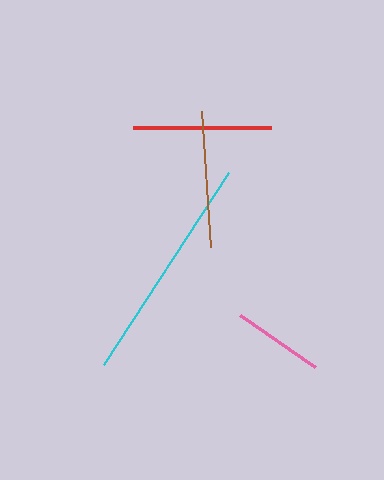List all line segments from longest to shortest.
From longest to shortest: cyan, red, brown, pink.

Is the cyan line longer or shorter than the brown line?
The cyan line is longer than the brown line.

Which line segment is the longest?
The cyan line is the longest at approximately 229 pixels.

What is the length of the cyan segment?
The cyan segment is approximately 229 pixels long.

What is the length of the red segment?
The red segment is approximately 138 pixels long.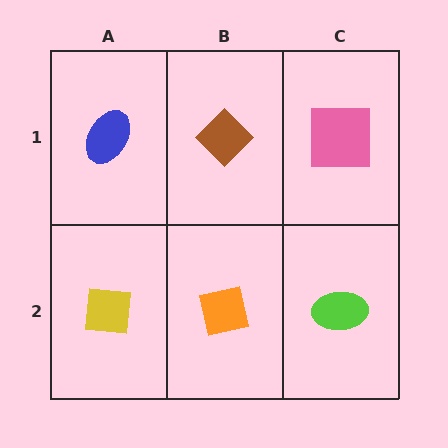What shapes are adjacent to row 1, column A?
A yellow square (row 2, column A), a brown diamond (row 1, column B).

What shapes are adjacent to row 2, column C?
A pink square (row 1, column C), an orange square (row 2, column B).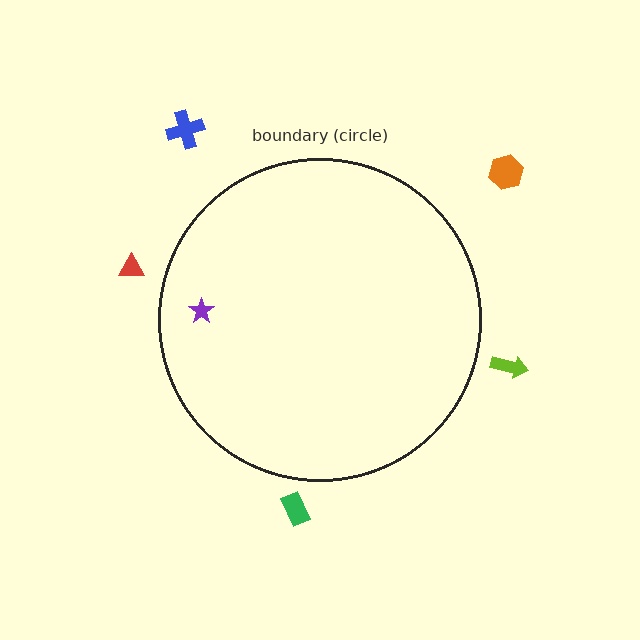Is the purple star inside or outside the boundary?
Inside.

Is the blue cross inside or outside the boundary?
Outside.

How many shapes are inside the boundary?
1 inside, 5 outside.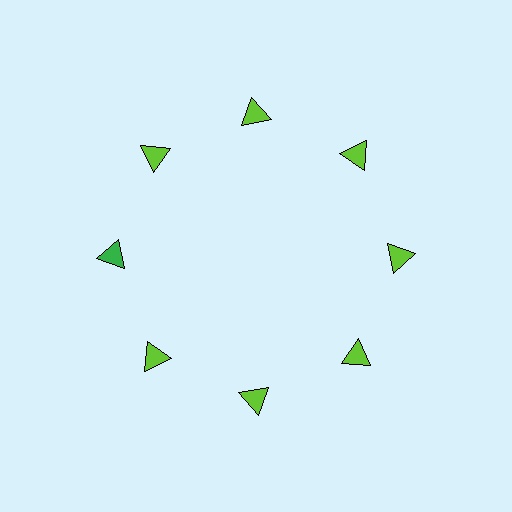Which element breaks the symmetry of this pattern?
The green triangle at roughly the 9 o'clock position breaks the symmetry. All other shapes are lime triangles.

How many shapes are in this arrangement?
There are 8 shapes arranged in a ring pattern.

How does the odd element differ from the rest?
It has a different color: green instead of lime.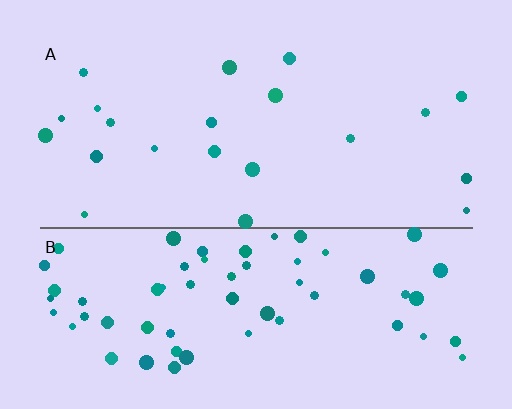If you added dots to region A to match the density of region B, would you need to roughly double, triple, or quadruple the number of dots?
Approximately triple.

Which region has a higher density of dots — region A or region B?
B (the bottom).